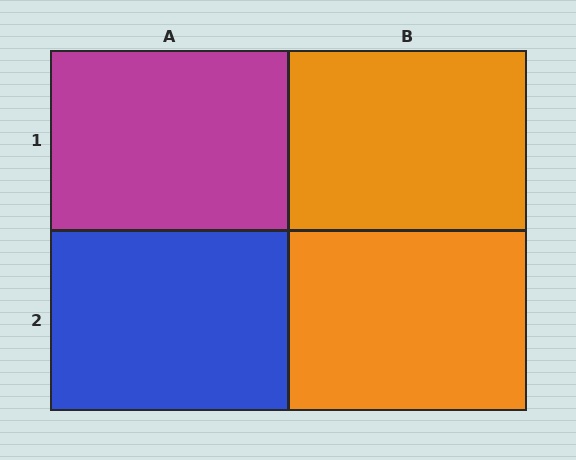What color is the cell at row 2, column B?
Orange.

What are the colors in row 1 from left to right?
Magenta, orange.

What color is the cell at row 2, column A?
Blue.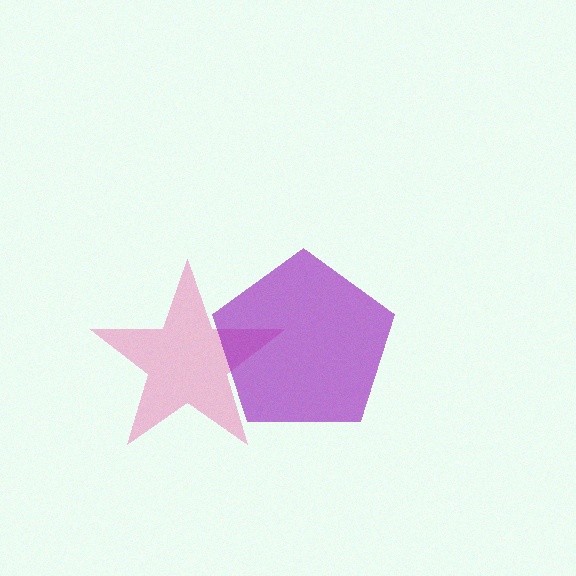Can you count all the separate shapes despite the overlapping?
Yes, there are 2 separate shapes.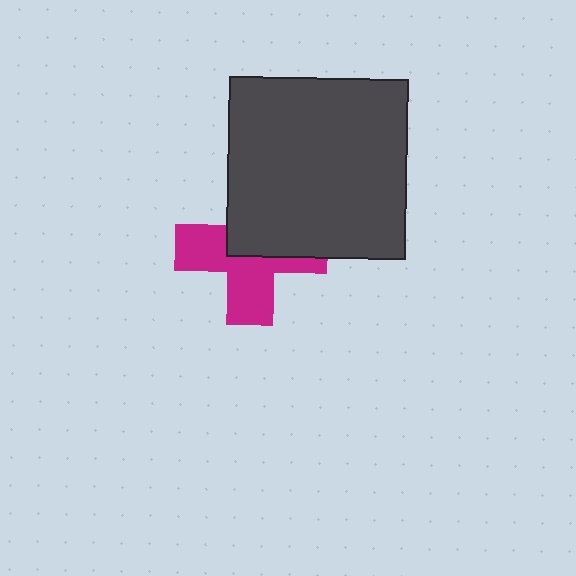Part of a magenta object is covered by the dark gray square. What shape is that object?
It is a cross.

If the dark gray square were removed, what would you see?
You would see the complete magenta cross.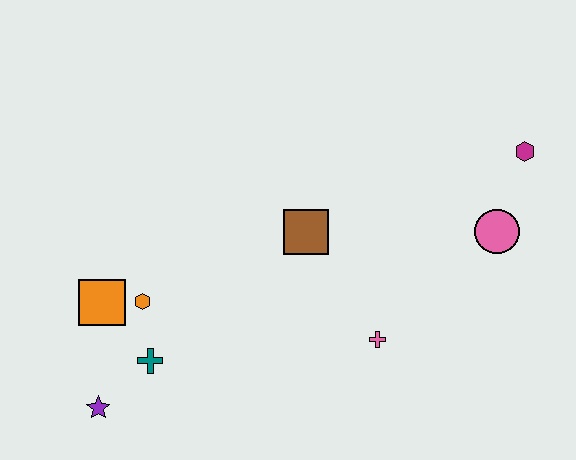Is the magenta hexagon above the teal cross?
Yes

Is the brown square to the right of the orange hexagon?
Yes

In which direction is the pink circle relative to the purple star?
The pink circle is to the right of the purple star.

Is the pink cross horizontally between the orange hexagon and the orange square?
No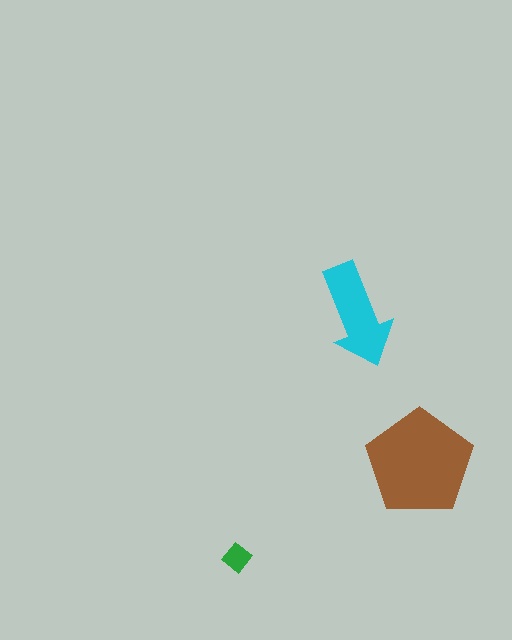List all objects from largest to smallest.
The brown pentagon, the cyan arrow, the green diamond.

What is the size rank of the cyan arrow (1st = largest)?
2nd.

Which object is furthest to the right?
The brown pentagon is rightmost.